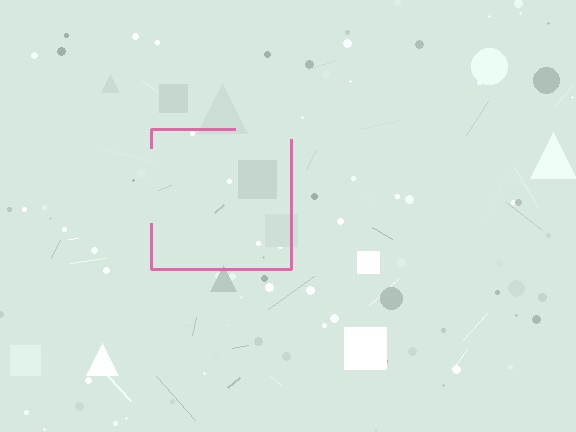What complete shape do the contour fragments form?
The contour fragments form a square.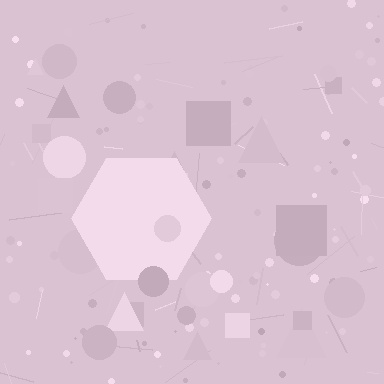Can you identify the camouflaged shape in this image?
The camouflaged shape is a hexagon.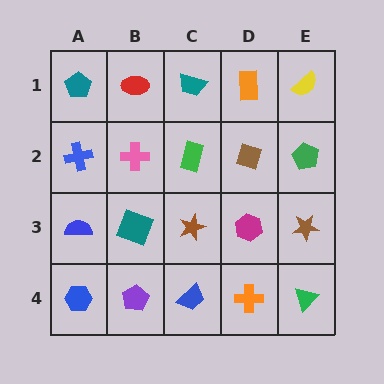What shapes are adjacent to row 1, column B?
A pink cross (row 2, column B), a teal pentagon (row 1, column A), a teal trapezoid (row 1, column C).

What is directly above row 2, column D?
An orange rectangle.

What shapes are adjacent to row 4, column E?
A brown star (row 3, column E), an orange cross (row 4, column D).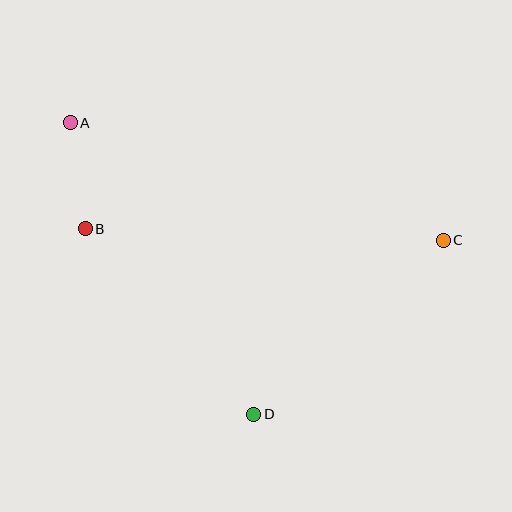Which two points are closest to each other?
Points A and B are closest to each other.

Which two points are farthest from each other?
Points A and C are farthest from each other.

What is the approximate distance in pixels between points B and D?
The distance between B and D is approximately 251 pixels.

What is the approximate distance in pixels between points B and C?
The distance between B and C is approximately 358 pixels.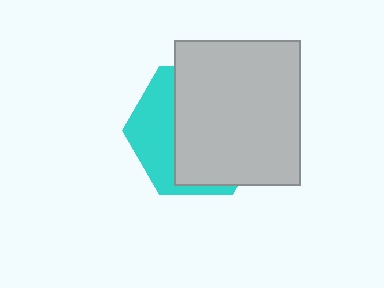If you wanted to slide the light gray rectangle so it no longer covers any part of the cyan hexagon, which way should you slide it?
Slide it right — that is the most direct way to separate the two shapes.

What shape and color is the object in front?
The object in front is a light gray rectangle.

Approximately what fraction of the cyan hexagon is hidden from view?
Roughly 66% of the cyan hexagon is hidden behind the light gray rectangle.